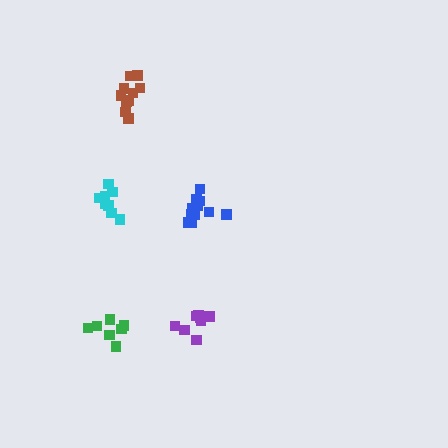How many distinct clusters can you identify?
There are 5 distinct clusters.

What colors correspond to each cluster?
The clusters are colored: purple, blue, cyan, green, brown.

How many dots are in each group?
Group 1: 8 dots, Group 2: 11 dots, Group 3: 8 dots, Group 4: 7 dots, Group 5: 10 dots (44 total).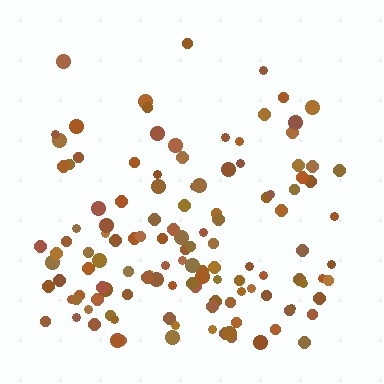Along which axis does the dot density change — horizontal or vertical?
Vertical.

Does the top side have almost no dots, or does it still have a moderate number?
Still a moderate number, just noticeably fewer than the bottom.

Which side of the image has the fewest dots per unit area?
The top.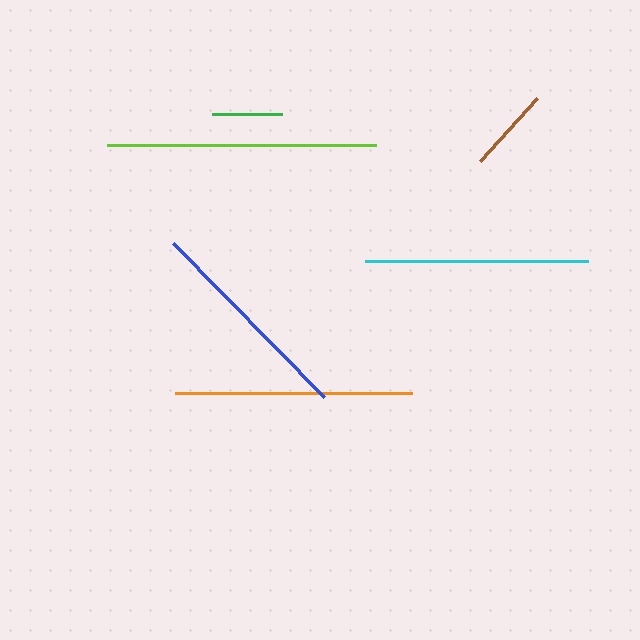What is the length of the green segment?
The green segment is approximately 70 pixels long.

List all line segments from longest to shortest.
From longest to shortest: lime, orange, cyan, blue, brown, green.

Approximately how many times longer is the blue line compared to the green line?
The blue line is approximately 3.1 times the length of the green line.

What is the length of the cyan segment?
The cyan segment is approximately 223 pixels long.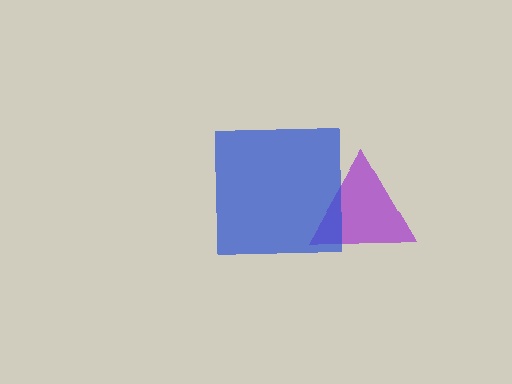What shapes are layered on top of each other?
The layered shapes are: a purple triangle, a blue square.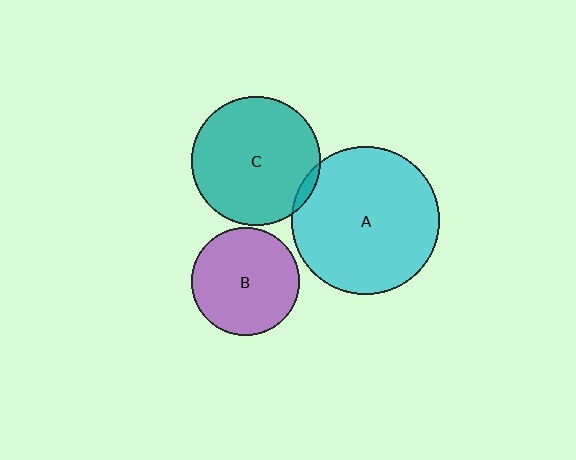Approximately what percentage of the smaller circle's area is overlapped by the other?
Approximately 5%.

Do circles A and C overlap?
Yes.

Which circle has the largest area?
Circle A (cyan).